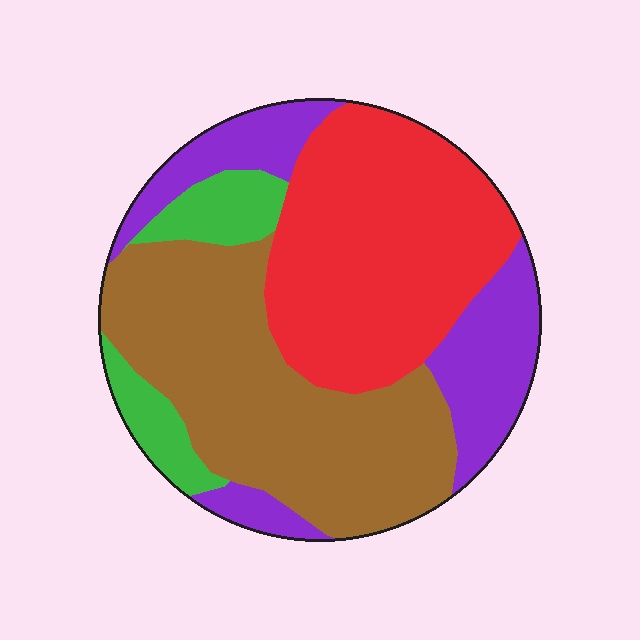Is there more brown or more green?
Brown.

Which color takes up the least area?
Green, at roughly 10%.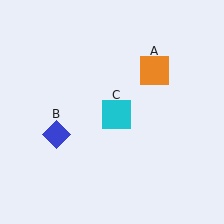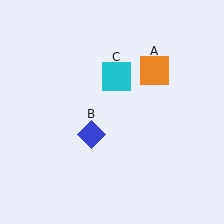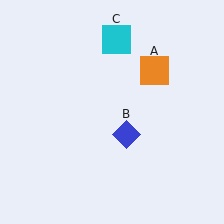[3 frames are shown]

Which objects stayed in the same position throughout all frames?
Orange square (object A) remained stationary.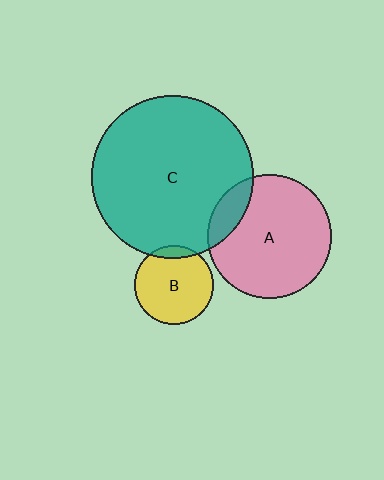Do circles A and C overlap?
Yes.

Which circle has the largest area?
Circle C (teal).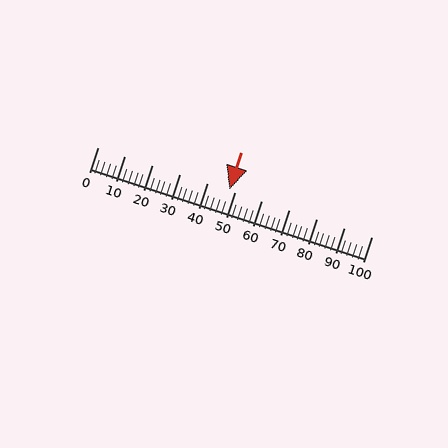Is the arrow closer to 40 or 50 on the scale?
The arrow is closer to 50.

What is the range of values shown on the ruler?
The ruler shows values from 0 to 100.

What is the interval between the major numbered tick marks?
The major tick marks are spaced 10 units apart.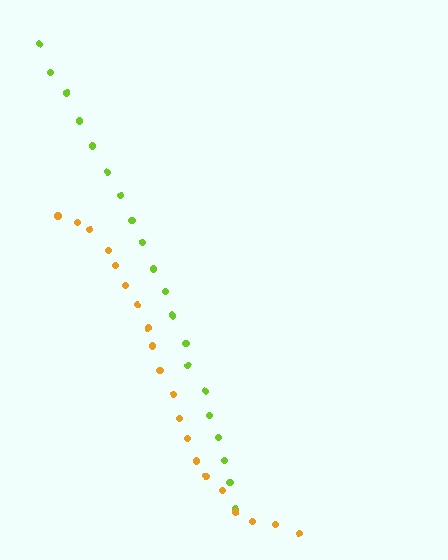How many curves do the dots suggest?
There are 2 distinct paths.